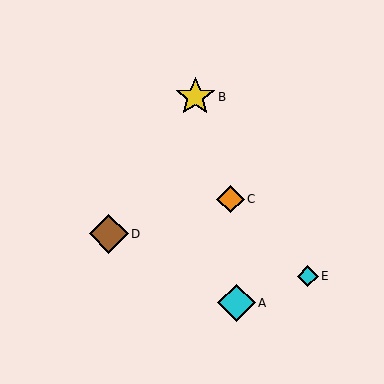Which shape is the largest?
The yellow star (labeled B) is the largest.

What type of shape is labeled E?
Shape E is a cyan diamond.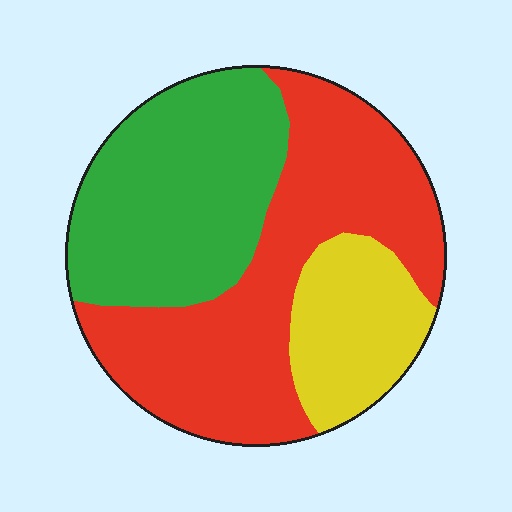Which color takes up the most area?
Red, at roughly 45%.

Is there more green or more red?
Red.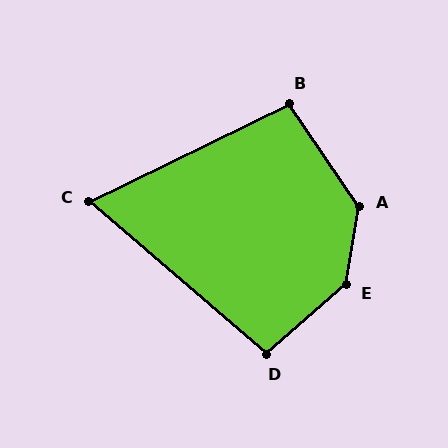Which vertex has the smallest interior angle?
C, at approximately 67 degrees.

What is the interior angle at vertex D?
Approximately 98 degrees (obtuse).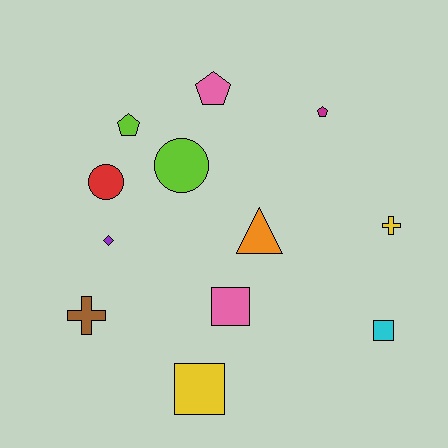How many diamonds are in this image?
There is 1 diamond.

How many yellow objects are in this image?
There are 2 yellow objects.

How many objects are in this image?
There are 12 objects.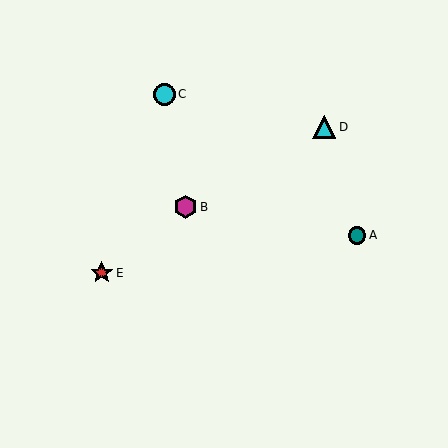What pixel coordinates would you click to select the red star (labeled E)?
Click at (102, 273) to select the red star E.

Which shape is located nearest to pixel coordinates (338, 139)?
The cyan triangle (labeled D) at (324, 127) is nearest to that location.